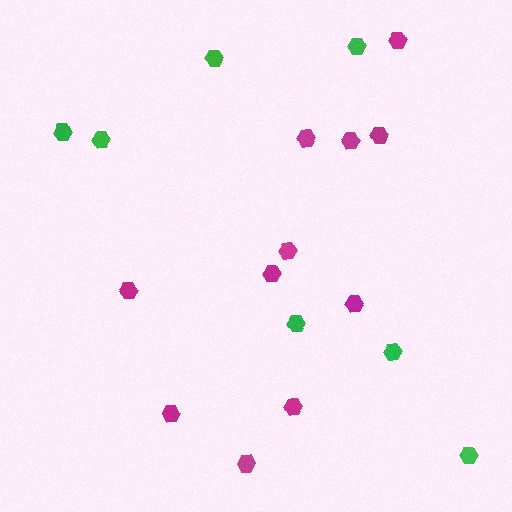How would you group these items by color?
There are 2 groups: one group of magenta hexagons (11) and one group of green hexagons (7).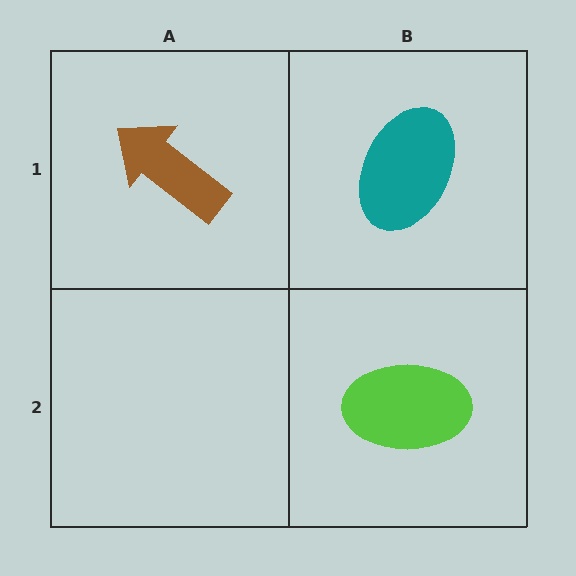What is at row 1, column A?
A brown arrow.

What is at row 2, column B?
A lime ellipse.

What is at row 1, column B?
A teal ellipse.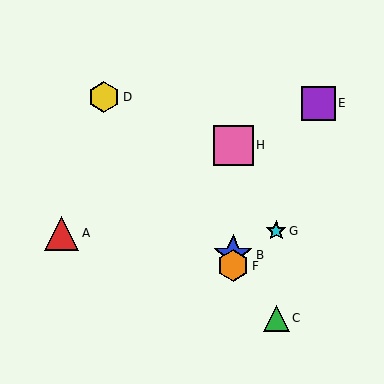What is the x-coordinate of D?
Object D is at x≈104.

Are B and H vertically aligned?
Yes, both are at x≈233.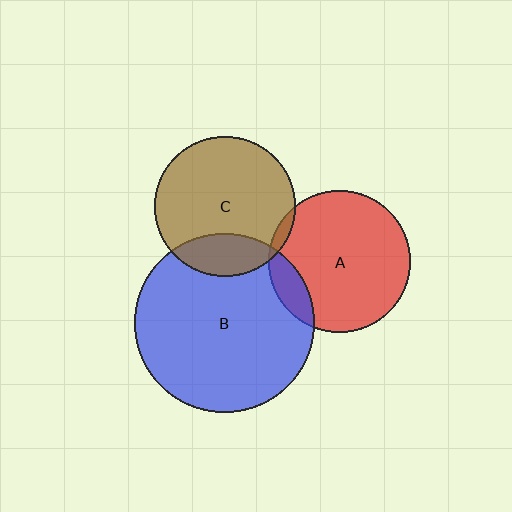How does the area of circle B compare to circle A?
Approximately 1.6 times.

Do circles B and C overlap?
Yes.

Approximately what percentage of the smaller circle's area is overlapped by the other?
Approximately 20%.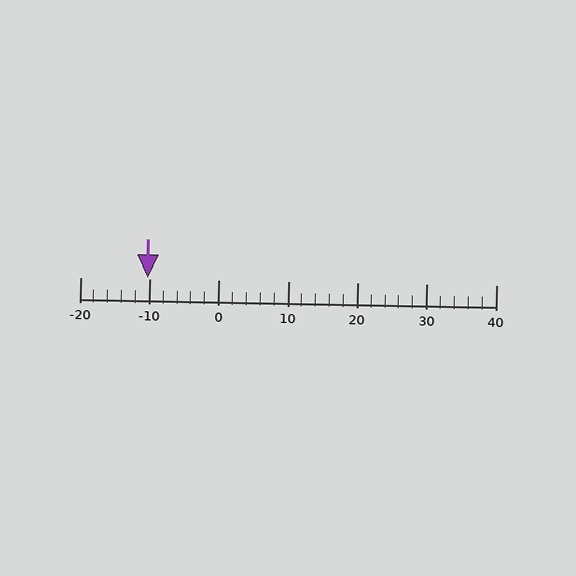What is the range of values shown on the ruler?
The ruler shows values from -20 to 40.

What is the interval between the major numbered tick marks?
The major tick marks are spaced 10 units apart.